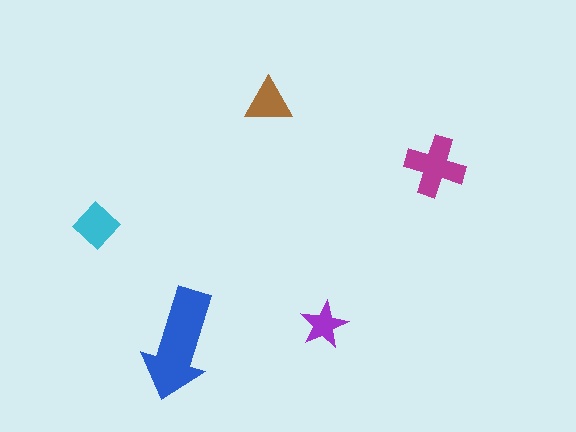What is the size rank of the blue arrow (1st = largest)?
1st.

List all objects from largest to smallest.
The blue arrow, the magenta cross, the cyan diamond, the brown triangle, the purple star.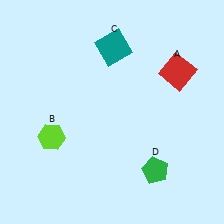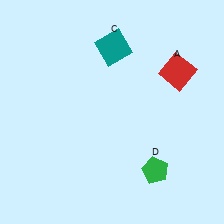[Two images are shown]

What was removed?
The lime hexagon (B) was removed in Image 2.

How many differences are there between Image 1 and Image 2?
There is 1 difference between the two images.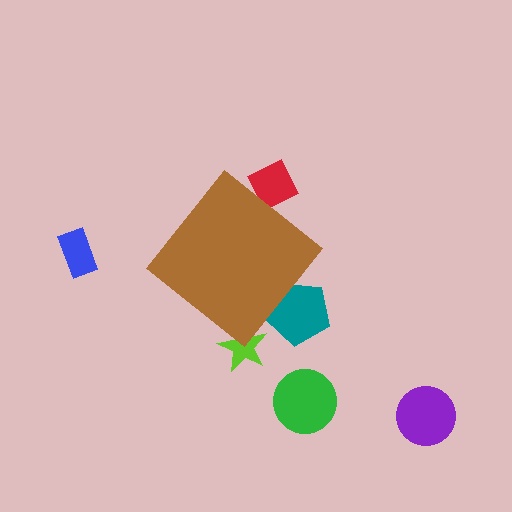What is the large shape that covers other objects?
A brown diamond.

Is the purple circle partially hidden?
No, the purple circle is fully visible.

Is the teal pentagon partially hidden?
Yes, the teal pentagon is partially hidden behind the brown diamond.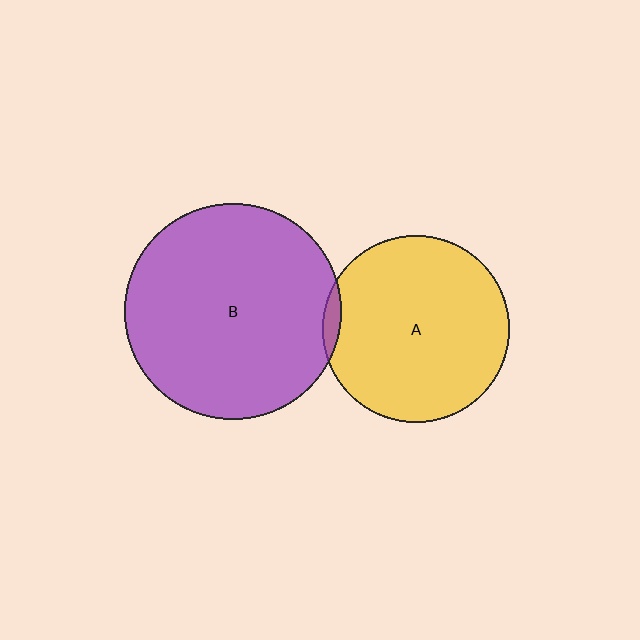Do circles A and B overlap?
Yes.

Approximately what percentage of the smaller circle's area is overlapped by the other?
Approximately 5%.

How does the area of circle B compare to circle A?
Approximately 1.3 times.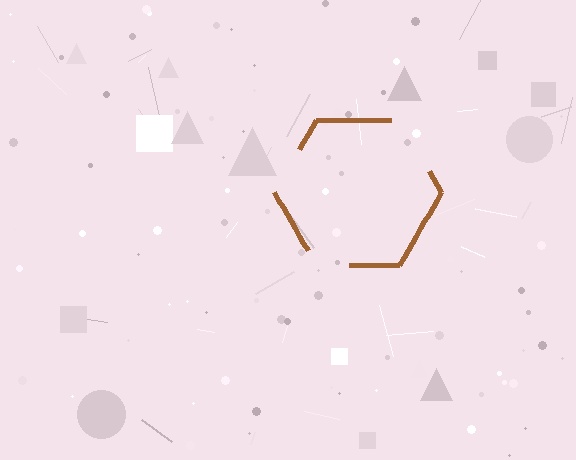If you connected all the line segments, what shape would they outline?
They would outline a hexagon.